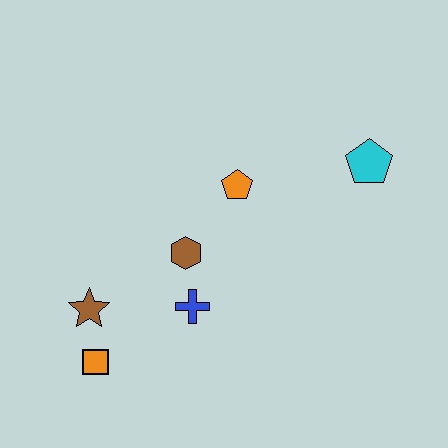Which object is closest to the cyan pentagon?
The orange pentagon is closest to the cyan pentagon.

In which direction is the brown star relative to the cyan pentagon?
The brown star is to the left of the cyan pentagon.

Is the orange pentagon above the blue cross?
Yes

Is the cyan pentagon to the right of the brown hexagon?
Yes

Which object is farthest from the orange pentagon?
The orange square is farthest from the orange pentagon.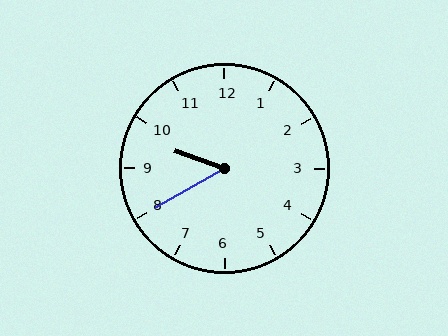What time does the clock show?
9:40.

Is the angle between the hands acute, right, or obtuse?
It is acute.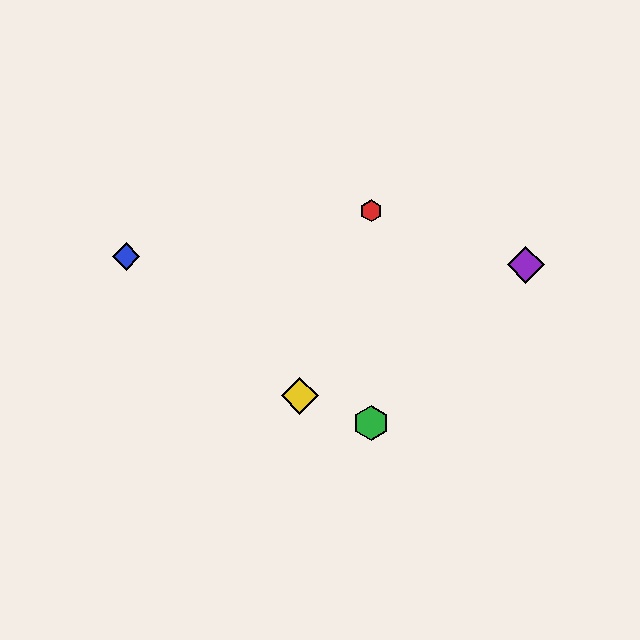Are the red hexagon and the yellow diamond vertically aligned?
No, the red hexagon is at x≈371 and the yellow diamond is at x≈300.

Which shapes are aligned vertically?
The red hexagon, the green hexagon are aligned vertically.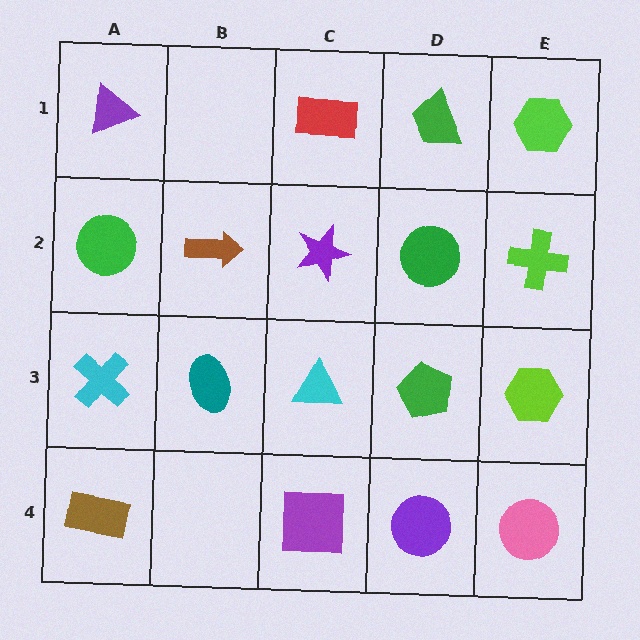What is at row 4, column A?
A brown rectangle.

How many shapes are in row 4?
4 shapes.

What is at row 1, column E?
A lime hexagon.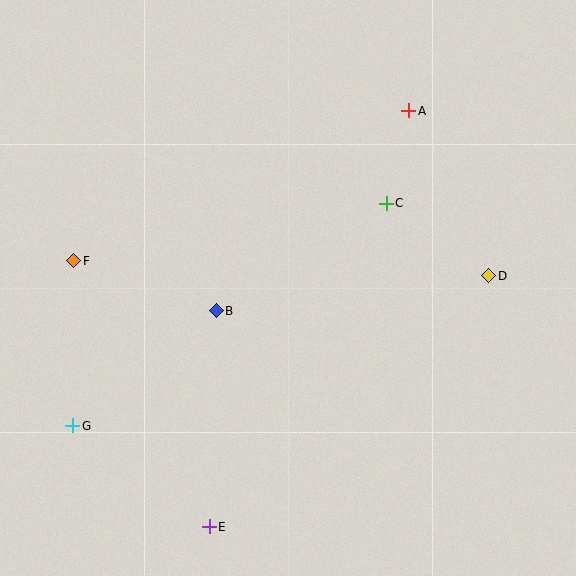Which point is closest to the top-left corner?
Point F is closest to the top-left corner.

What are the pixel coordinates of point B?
Point B is at (216, 311).